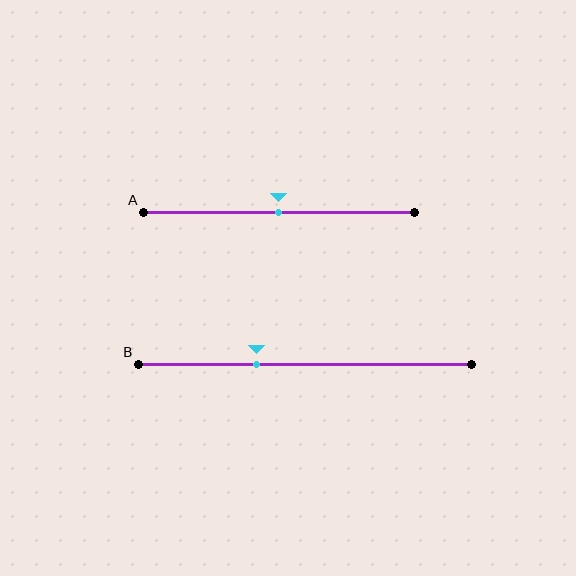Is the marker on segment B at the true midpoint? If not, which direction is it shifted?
No, the marker on segment B is shifted to the left by about 15% of the segment length.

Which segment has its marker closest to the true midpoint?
Segment A has its marker closest to the true midpoint.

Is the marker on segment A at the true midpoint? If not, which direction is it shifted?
Yes, the marker on segment A is at the true midpoint.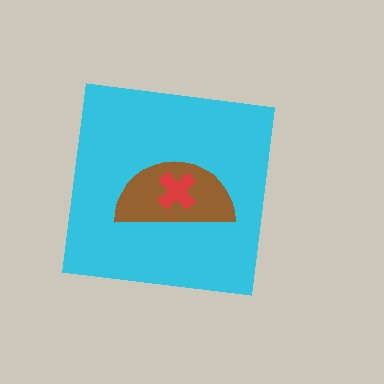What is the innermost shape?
The red cross.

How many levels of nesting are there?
3.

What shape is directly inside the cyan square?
The brown semicircle.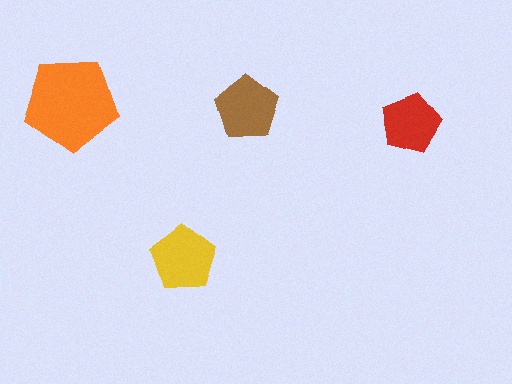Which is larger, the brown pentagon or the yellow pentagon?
The yellow one.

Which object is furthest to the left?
The orange pentagon is leftmost.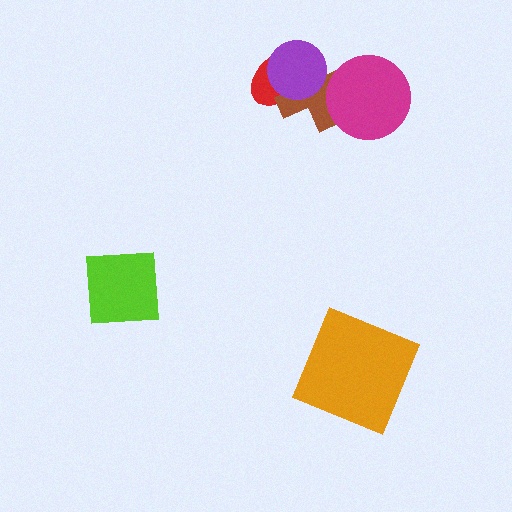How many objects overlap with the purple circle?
2 objects overlap with the purple circle.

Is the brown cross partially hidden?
Yes, it is partially covered by another shape.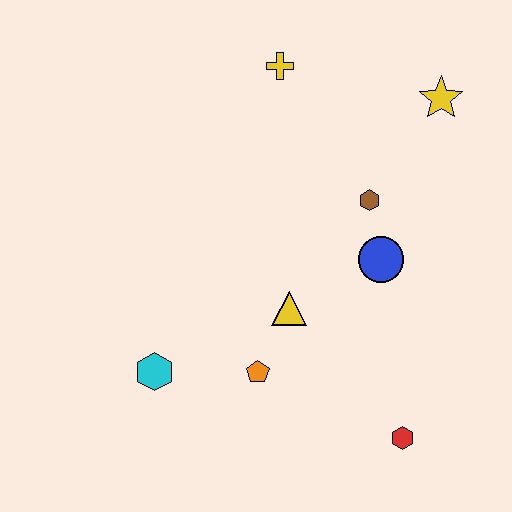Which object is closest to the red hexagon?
The orange pentagon is closest to the red hexagon.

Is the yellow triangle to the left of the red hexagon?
Yes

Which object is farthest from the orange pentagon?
The yellow star is farthest from the orange pentagon.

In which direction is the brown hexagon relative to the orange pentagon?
The brown hexagon is above the orange pentagon.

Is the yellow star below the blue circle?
No